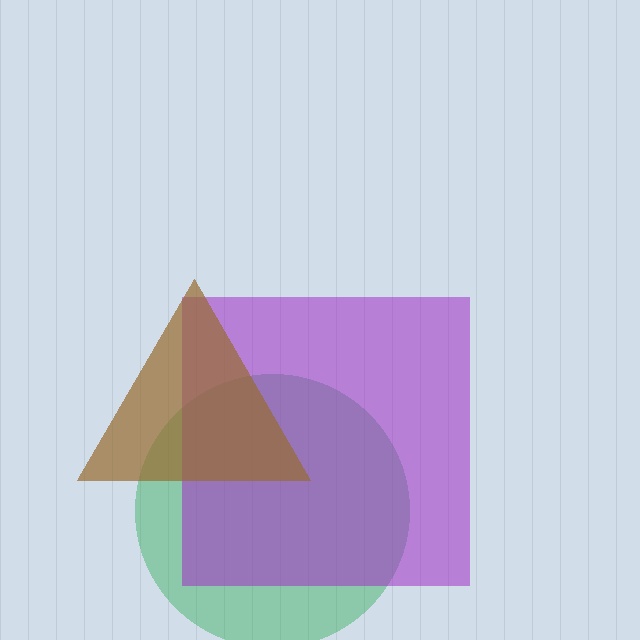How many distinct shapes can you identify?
There are 3 distinct shapes: a green circle, a purple square, a brown triangle.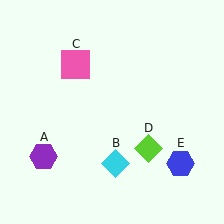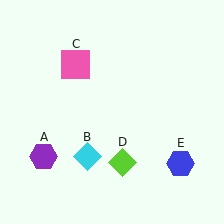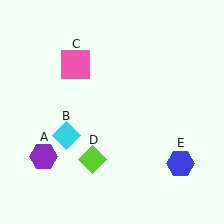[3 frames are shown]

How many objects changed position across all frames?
2 objects changed position: cyan diamond (object B), lime diamond (object D).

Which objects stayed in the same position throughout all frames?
Purple hexagon (object A) and pink square (object C) and blue hexagon (object E) remained stationary.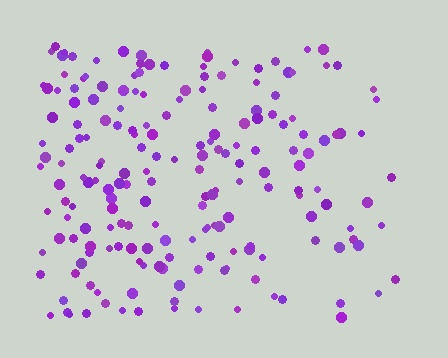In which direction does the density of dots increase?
From right to left, with the left side densest.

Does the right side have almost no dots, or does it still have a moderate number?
Still a moderate number, just noticeably fewer than the left.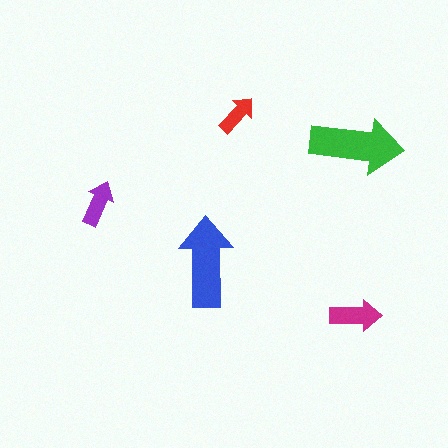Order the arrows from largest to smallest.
the green one, the blue one, the magenta one, the purple one, the red one.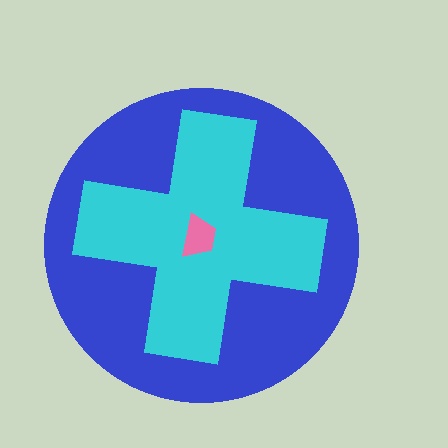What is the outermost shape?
The blue circle.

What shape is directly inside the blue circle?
The cyan cross.